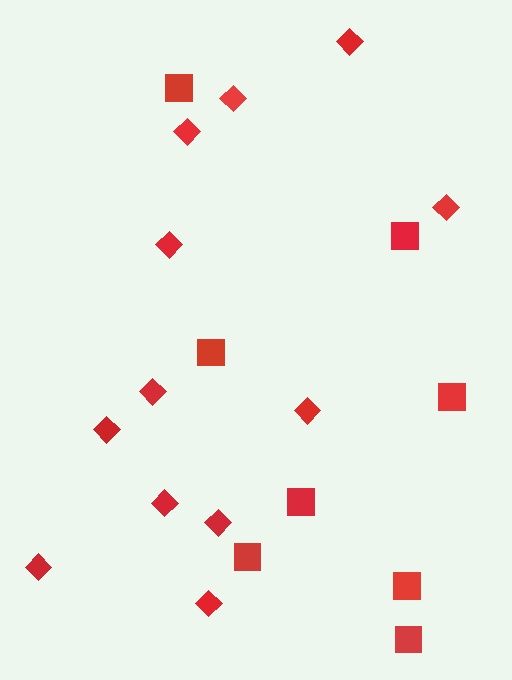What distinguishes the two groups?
There are 2 groups: one group of diamonds (12) and one group of squares (8).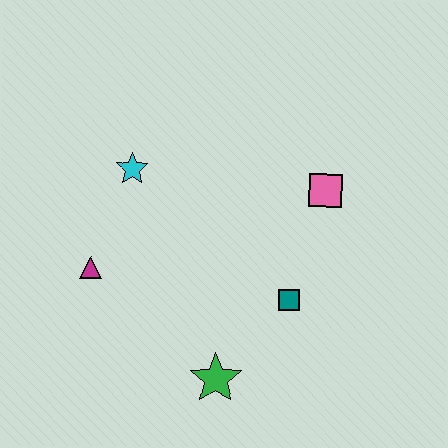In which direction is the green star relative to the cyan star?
The green star is below the cyan star.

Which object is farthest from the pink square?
The magenta triangle is farthest from the pink square.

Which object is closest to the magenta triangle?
The cyan star is closest to the magenta triangle.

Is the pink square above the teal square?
Yes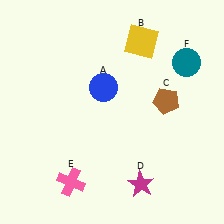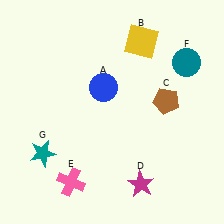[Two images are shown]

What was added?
A teal star (G) was added in Image 2.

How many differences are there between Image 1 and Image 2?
There is 1 difference between the two images.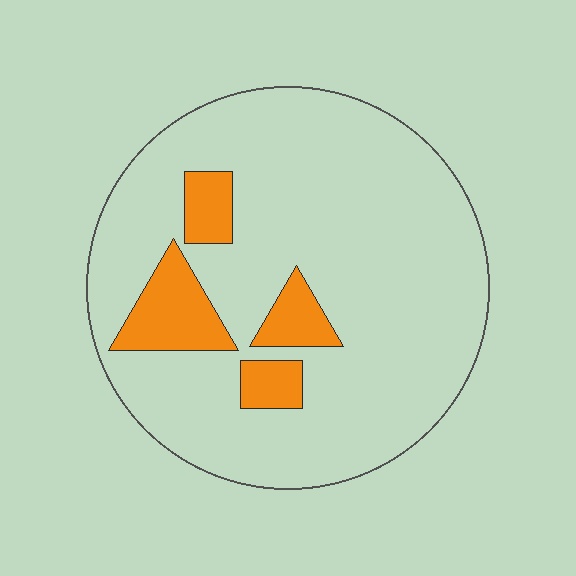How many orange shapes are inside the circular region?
4.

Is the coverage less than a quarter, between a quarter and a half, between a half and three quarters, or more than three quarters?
Less than a quarter.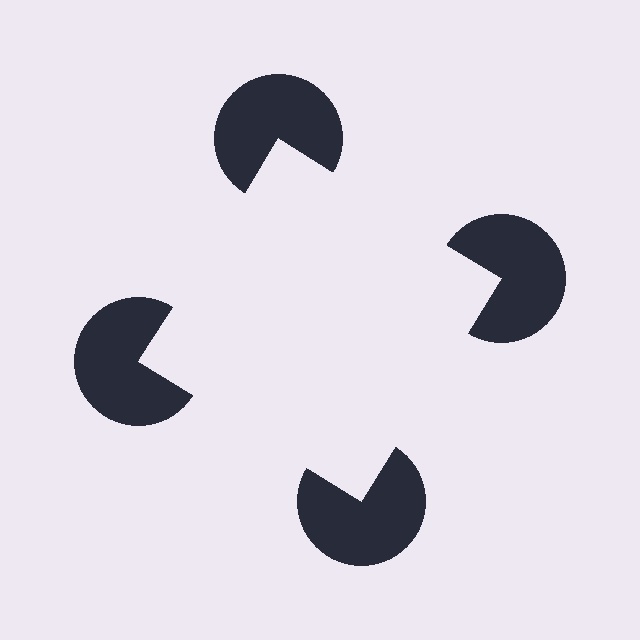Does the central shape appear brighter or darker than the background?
It typically appears slightly brighter than the background, even though no actual brightness change is drawn.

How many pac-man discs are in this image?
There are 4 — one at each vertex of the illusory square.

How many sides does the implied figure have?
4 sides.